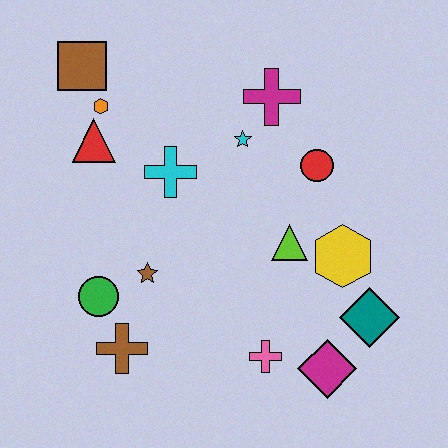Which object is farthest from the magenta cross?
The brown cross is farthest from the magenta cross.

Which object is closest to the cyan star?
The magenta cross is closest to the cyan star.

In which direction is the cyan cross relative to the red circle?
The cyan cross is to the left of the red circle.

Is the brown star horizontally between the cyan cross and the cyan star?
No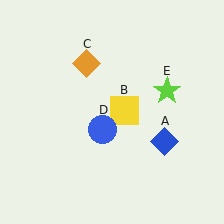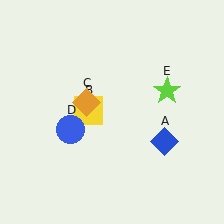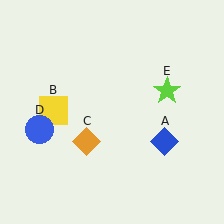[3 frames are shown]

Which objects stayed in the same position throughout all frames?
Blue diamond (object A) and lime star (object E) remained stationary.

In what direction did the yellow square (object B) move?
The yellow square (object B) moved left.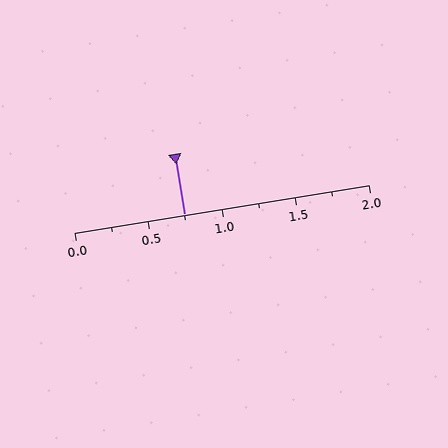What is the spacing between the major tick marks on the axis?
The major ticks are spaced 0.5 apart.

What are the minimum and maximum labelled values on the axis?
The axis runs from 0.0 to 2.0.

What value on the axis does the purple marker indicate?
The marker indicates approximately 0.75.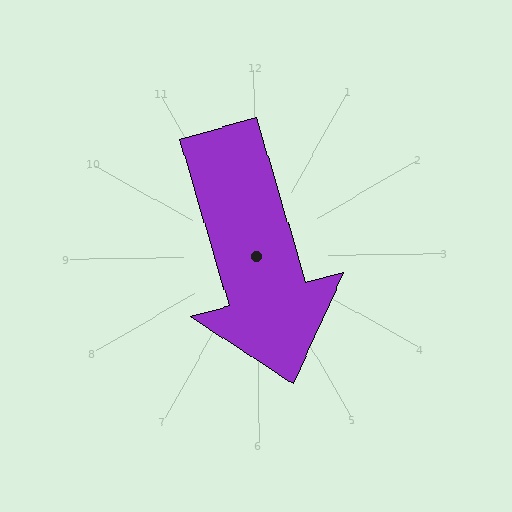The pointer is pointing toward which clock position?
Roughly 5 o'clock.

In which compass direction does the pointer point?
South.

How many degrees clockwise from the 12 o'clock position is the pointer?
Approximately 164 degrees.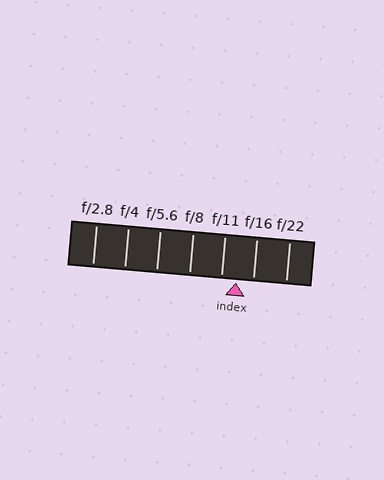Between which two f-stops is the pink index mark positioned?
The index mark is between f/11 and f/16.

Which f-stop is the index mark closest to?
The index mark is closest to f/11.